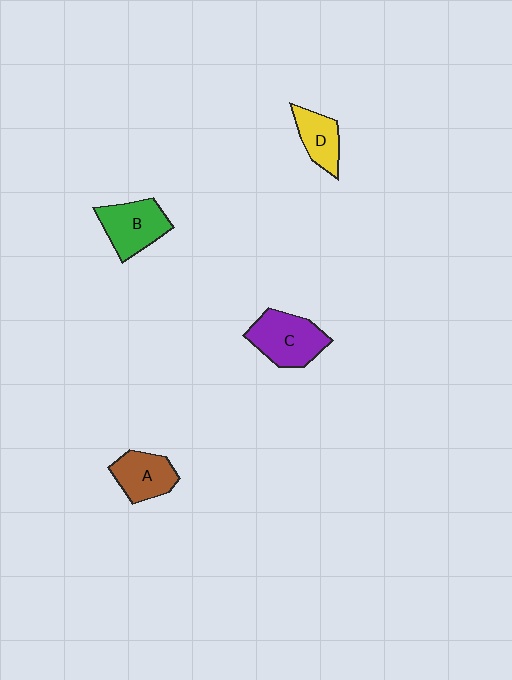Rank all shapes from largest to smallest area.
From largest to smallest: C (purple), B (green), A (brown), D (yellow).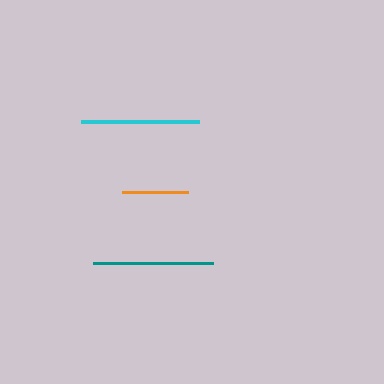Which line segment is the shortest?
The orange line is the shortest at approximately 66 pixels.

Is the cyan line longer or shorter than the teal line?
The teal line is longer than the cyan line.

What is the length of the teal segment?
The teal segment is approximately 120 pixels long.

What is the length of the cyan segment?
The cyan segment is approximately 118 pixels long.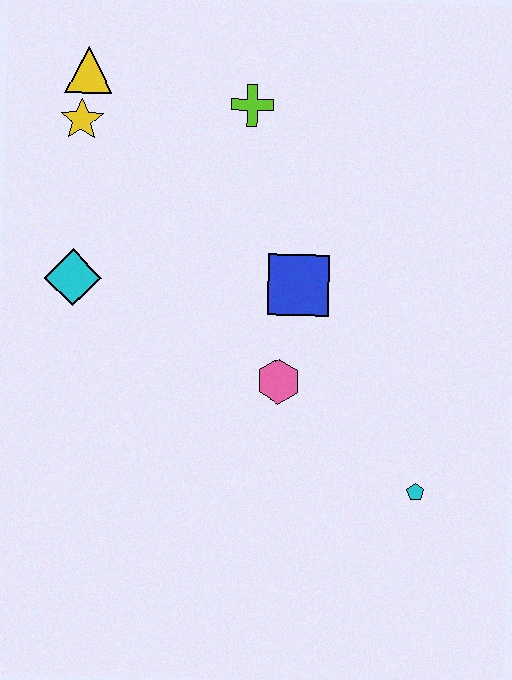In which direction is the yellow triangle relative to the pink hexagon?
The yellow triangle is above the pink hexagon.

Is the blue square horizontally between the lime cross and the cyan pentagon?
Yes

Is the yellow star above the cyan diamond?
Yes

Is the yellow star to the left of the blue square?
Yes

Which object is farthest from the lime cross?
The cyan pentagon is farthest from the lime cross.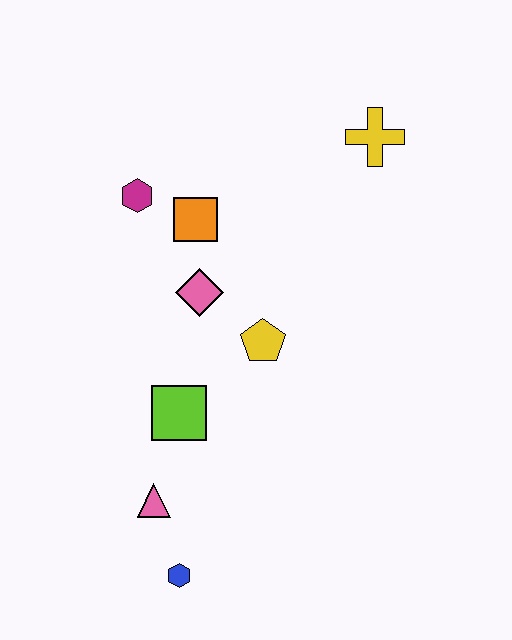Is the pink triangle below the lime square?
Yes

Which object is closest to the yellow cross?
The orange square is closest to the yellow cross.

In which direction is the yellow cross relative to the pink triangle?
The yellow cross is above the pink triangle.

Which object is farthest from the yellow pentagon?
The blue hexagon is farthest from the yellow pentagon.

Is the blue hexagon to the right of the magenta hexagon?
Yes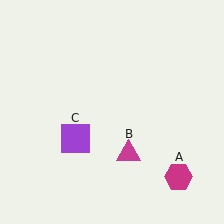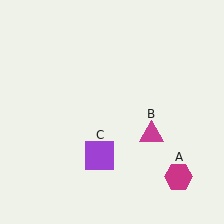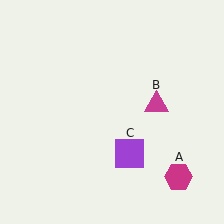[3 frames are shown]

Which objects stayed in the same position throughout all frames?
Magenta hexagon (object A) remained stationary.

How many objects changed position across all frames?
2 objects changed position: magenta triangle (object B), purple square (object C).